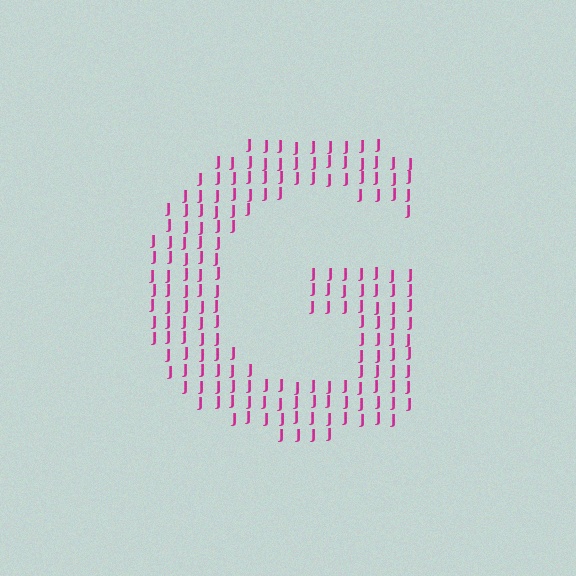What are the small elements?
The small elements are letter J's.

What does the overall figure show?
The overall figure shows the letter G.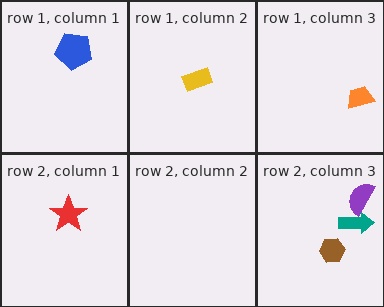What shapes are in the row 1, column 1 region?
The blue pentagon.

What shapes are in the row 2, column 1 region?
The red star.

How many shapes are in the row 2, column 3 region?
3.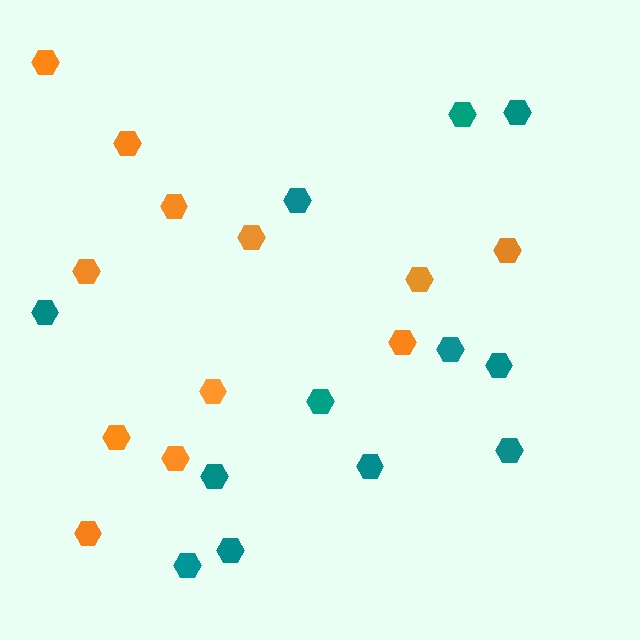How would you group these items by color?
There are 2 groups: one group of teal hexagons (12) and one group of orange hexagons (12).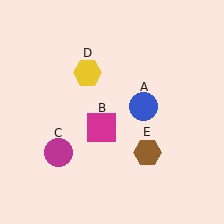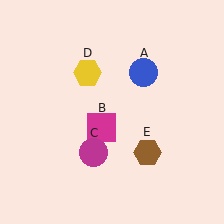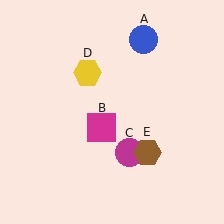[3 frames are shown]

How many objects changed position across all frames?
2 objects changed position: blue circle (object A), magenta circle (object C).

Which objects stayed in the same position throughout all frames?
Magenta square (object B) and yellow hexagon (object D) and brown hexagon (object E) remained stationary.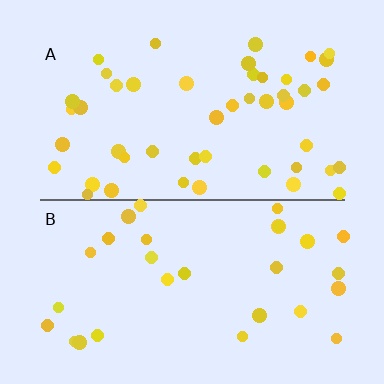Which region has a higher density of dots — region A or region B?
A (the top).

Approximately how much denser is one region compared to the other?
Approximately 1.6× — region A over region B.